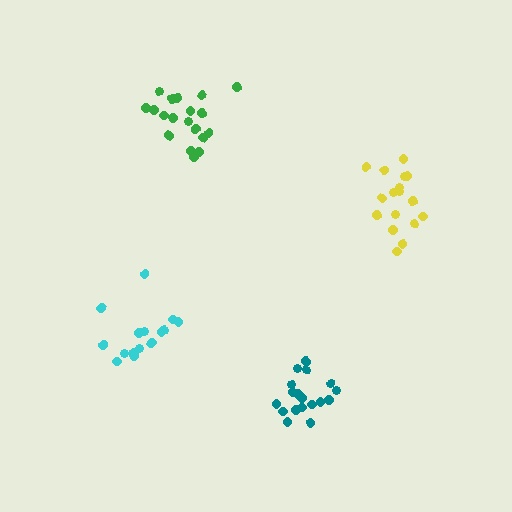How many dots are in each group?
Group 1: 18 dots, Group 2: 16 dots, Group 3: 17 dots, Group 4: 19 dots (70 total).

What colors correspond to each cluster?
The clusters are colored: teal, cyan, yellow, green.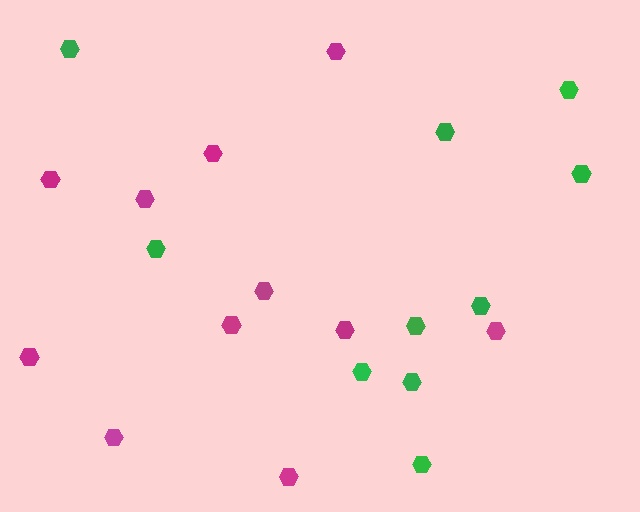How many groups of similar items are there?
There are 2 groups: one group of magenta hexagons (11) and one group of green hexagons (10).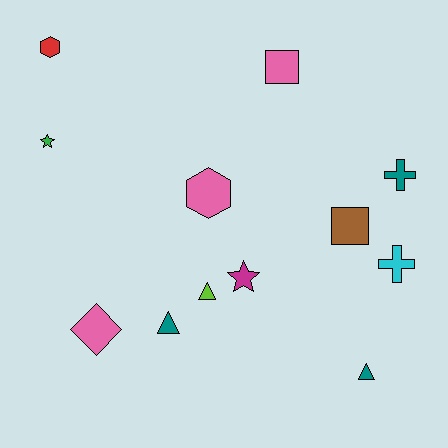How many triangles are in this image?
There are 3 triangles.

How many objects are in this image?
There are 12 objects.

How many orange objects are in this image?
There are no orange objects.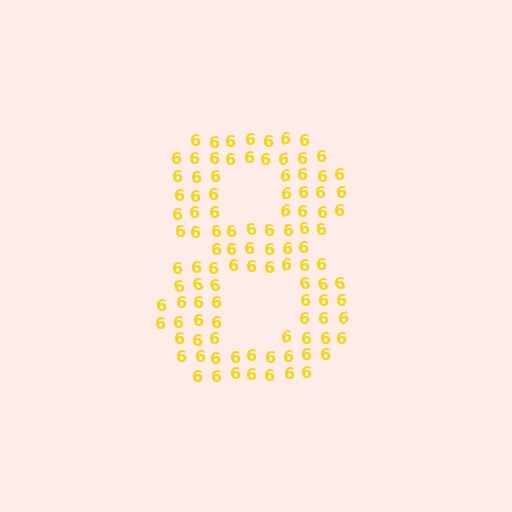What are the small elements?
The small elements are digit 6's.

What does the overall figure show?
The overall figure shows the digit 8.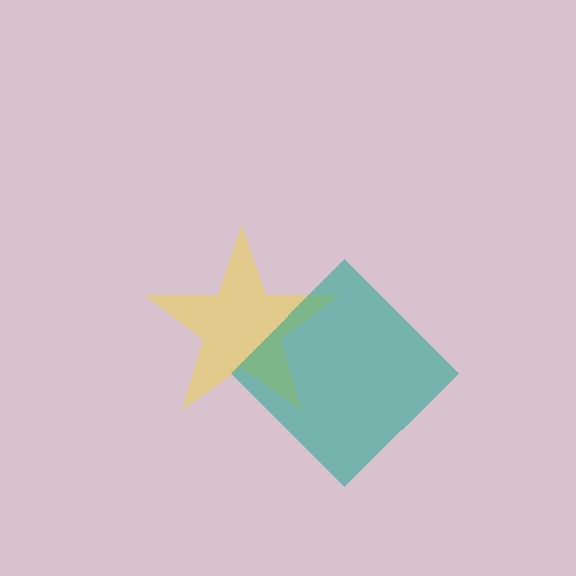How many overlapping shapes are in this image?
There are 2 overlapping shapes in the image.